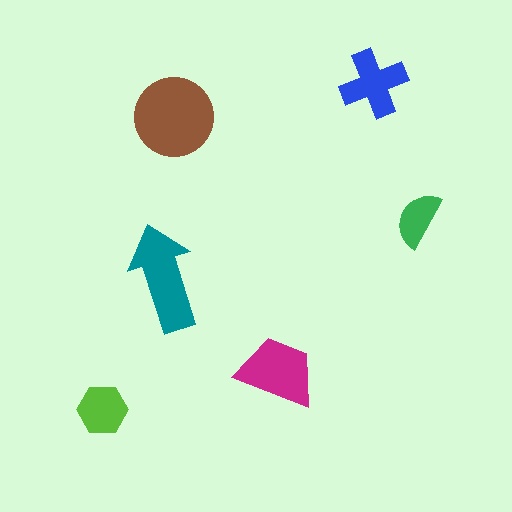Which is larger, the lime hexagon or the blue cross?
The blue cross.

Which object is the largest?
The brown circle.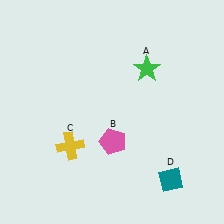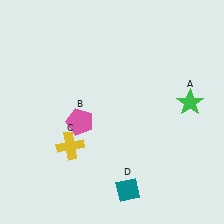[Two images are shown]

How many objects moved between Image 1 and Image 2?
3 objects moved between the two images.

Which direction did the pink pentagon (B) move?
The pink pentagon (B) moved left.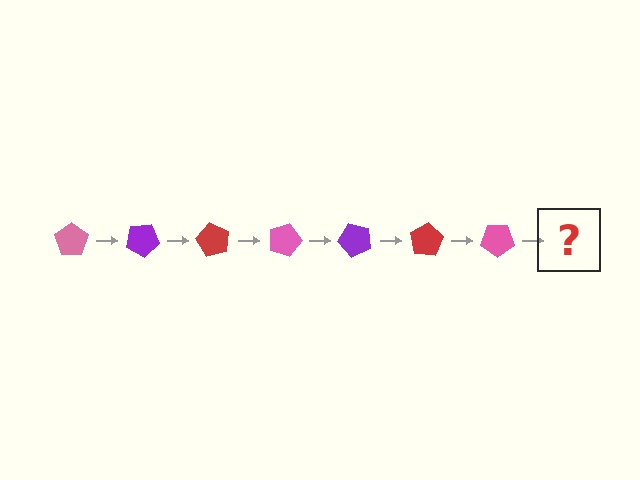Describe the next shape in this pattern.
It should be a purple pentagon, rotated 210 degrees from the start.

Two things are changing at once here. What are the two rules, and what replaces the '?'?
The two rules are that it rotates 30 degrees each step and the color cycles through pink, purple, and red. The '?' should be a purple pentagon, rotated 210 degrees from the start.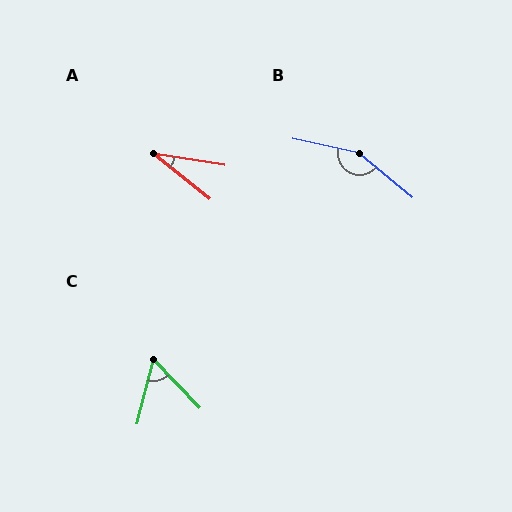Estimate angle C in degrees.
Approximately 58 degrees.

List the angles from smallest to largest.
A (29°), C (58°), B (152°).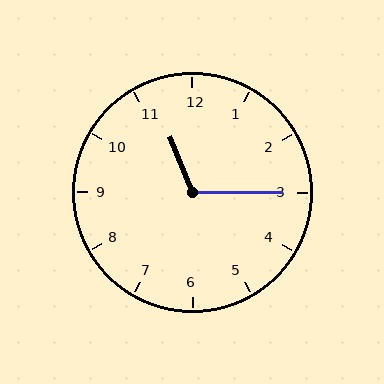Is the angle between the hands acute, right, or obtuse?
It is obtuse.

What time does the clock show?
11:15.